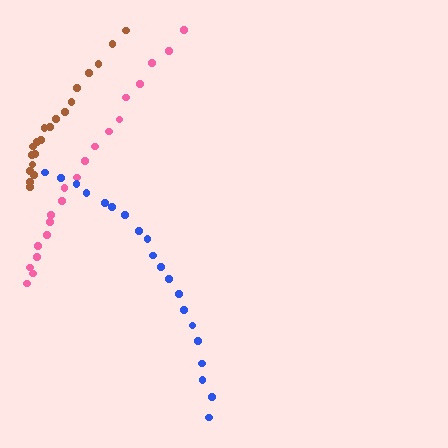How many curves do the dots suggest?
There are 3 distinct paths.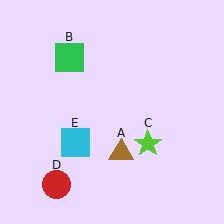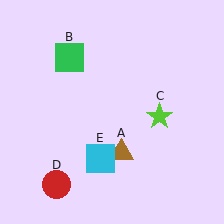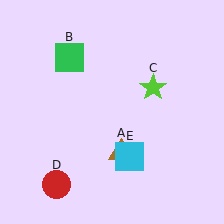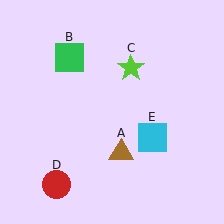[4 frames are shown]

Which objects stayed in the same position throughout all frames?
Brown triangle (object A) and green square (object B) and red circle (object D) remained stationary.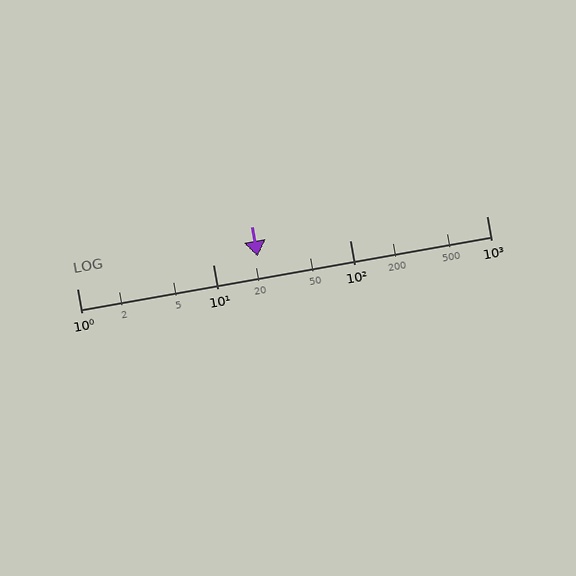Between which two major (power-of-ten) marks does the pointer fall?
The pointer is between 10 and 100.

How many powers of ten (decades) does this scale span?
The scale spans 3 decades, from 1 to 1000.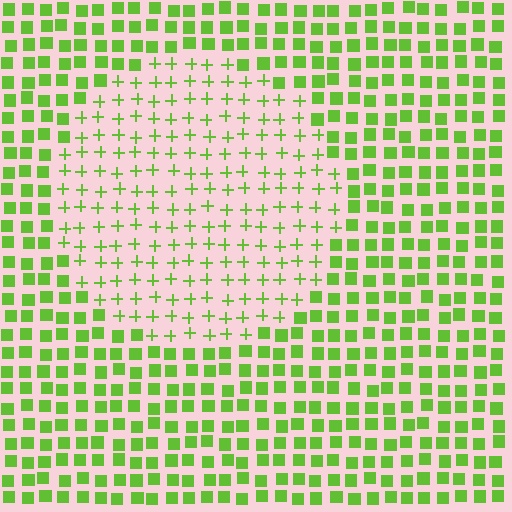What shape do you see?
I see a circle.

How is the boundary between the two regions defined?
The boundary is defined by a change in element shape: plus signs inside vs. squares outside. All elements share the same color and spacing.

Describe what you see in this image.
The image is filled with small lime elements arranged in a uniform grid. A circle-shaped region contains plus signs, while the surrounding area contains squares. The boundary is defined purely by the change in element shape.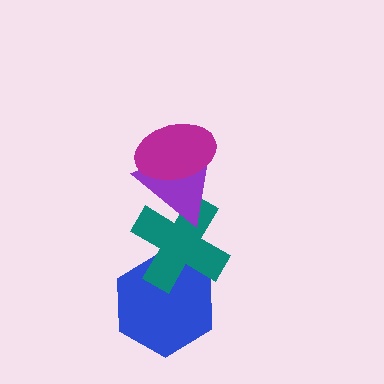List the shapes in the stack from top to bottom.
From top to bottom: the magenta ellipse, the purple triangle, the teal cross, the blue hexagon.